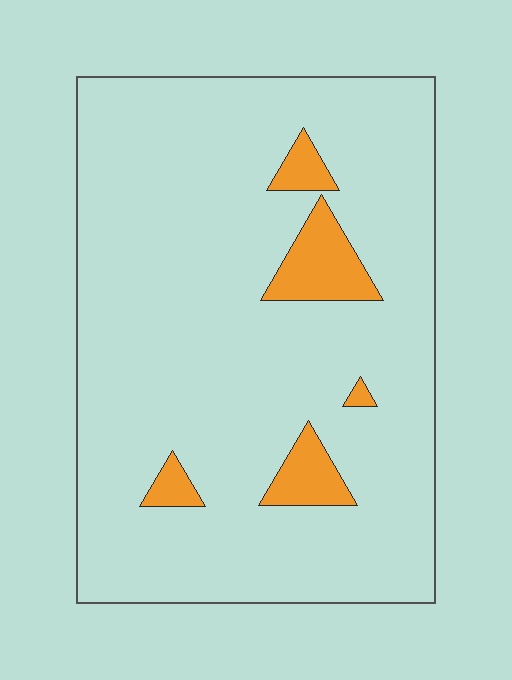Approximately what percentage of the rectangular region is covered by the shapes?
Approximately 10%.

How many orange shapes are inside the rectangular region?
5.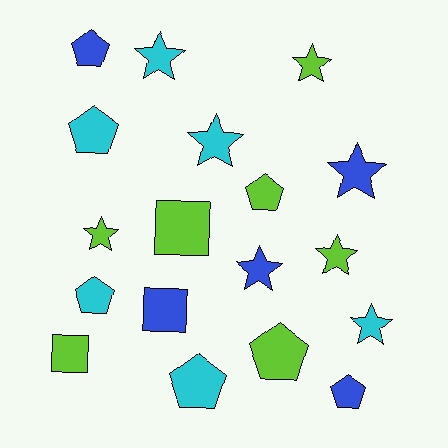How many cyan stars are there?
There are 3 cyan stars.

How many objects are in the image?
There are 18 objects.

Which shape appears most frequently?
Star, with 8 objects.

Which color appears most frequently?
Lime, with 7 objects.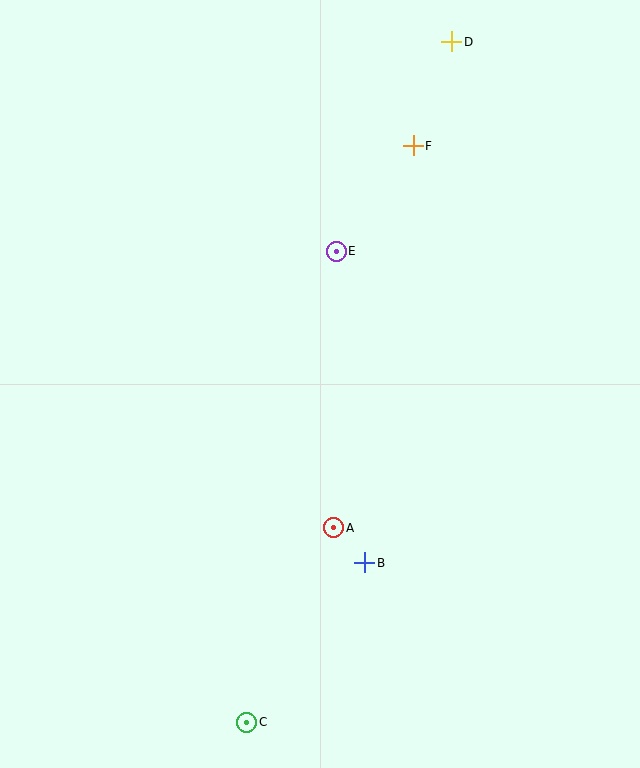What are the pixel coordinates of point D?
Point D is at (452, 42).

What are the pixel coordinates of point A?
Point A is at (334, 528).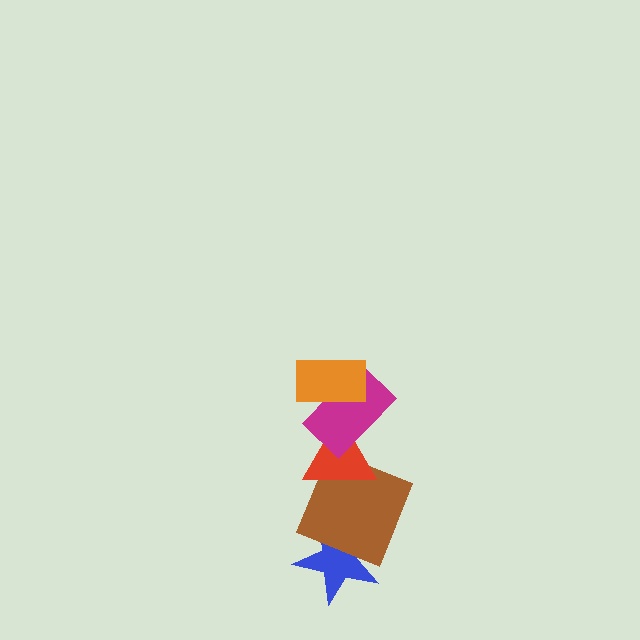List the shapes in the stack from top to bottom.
From top to bottom: the orange rectangle, the magenta rectangle, the red triangle, the brown square, the blue star.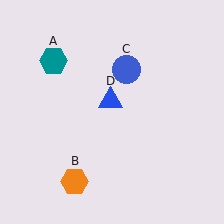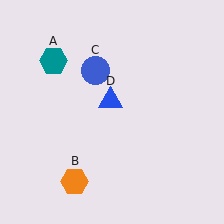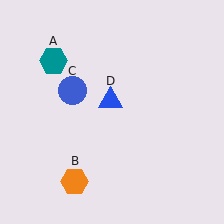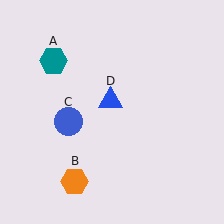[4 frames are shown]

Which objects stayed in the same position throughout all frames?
Teal hexagon (object A) and orange hexagon (object B) and blue triangle (object D) remained stationary.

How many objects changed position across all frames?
1 object changed position: blue circle (object C).